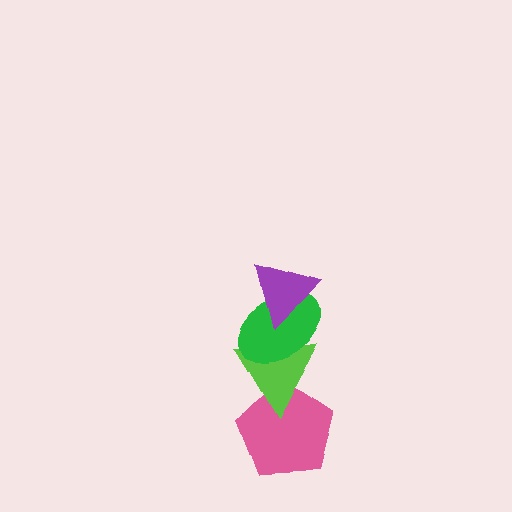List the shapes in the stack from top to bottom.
From top to bottom: the purple triangle, the green ellipse, the lime triangle, the pink pentagon.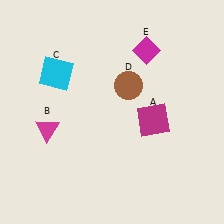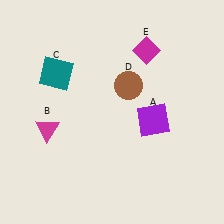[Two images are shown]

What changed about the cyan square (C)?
In Image 1, C is cyan. In Image 2, it changed to teal.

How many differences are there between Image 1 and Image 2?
There are 2 differences between the two images.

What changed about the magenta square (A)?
In Image 1, A is magenta. In Image 2, it changed to purple.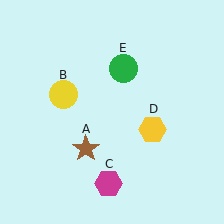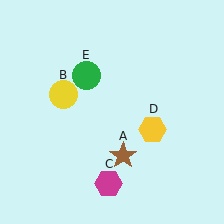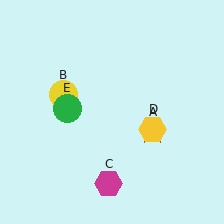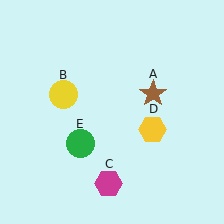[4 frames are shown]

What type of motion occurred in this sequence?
The brown star (object A), green circle (object E) rotated counterclockwise around the center of the scene.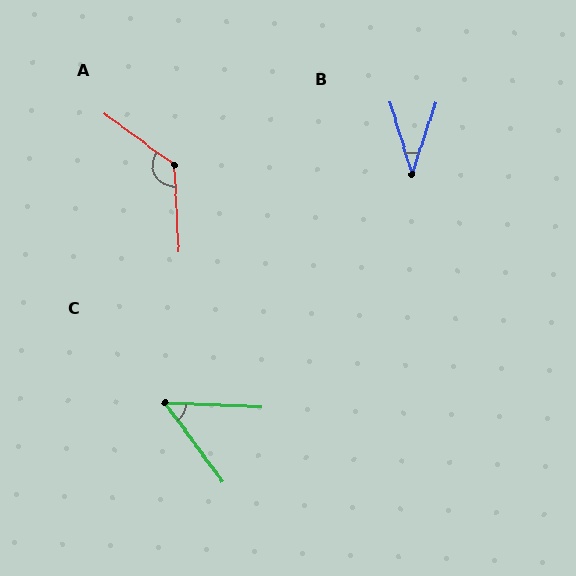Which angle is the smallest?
B, at approximately 35 degrees.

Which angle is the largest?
A, at approximately 129 degrees.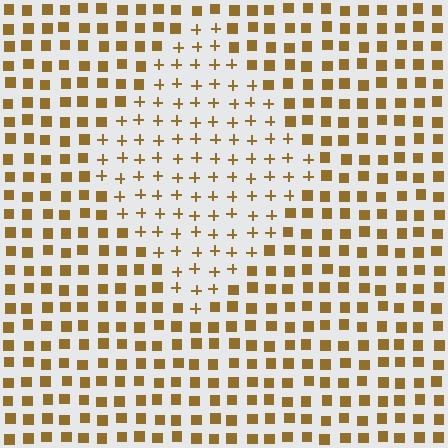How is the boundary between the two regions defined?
The boundary is defined by a change in element shape: plus signs inside vs. squares outside. All elements share the same color and spacing.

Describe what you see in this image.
The image is filled with small brown elements arranged in a uniform grid. A diamond-shaped region contains plus signs, while the surrounding area contains squares. The boundary is defined purely by the change in element shape.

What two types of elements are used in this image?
The image uses plus signs inside the diamond region and squares outside it.